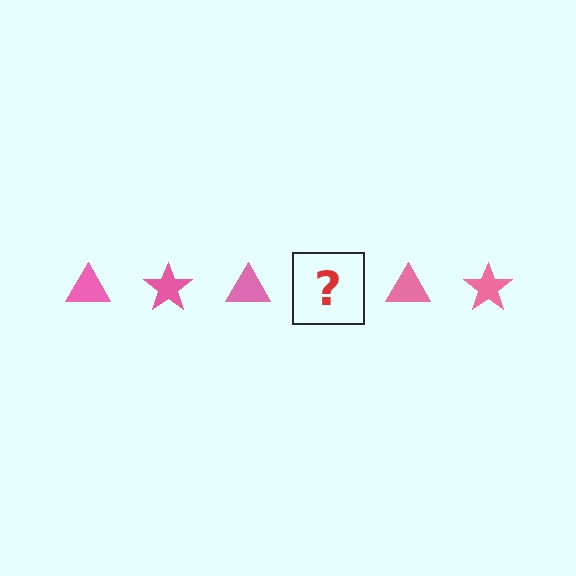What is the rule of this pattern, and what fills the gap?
The rule is that the pattern cycles through triangle, star shapes in pink. The gap should be filled with a pink star.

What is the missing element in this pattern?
The missing element is a pink star.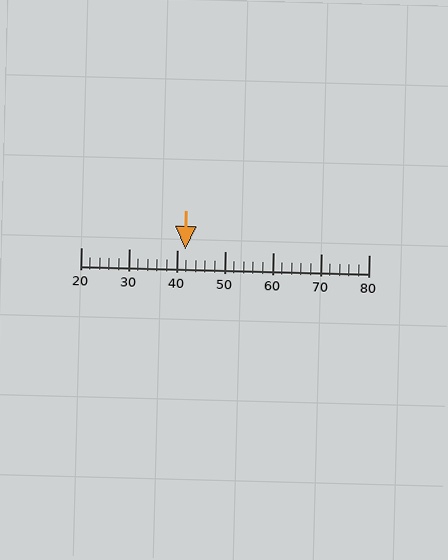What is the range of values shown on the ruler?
The ruler shows values from 20 to 80.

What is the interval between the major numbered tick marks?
The major tick marks are spaced 10 units apart.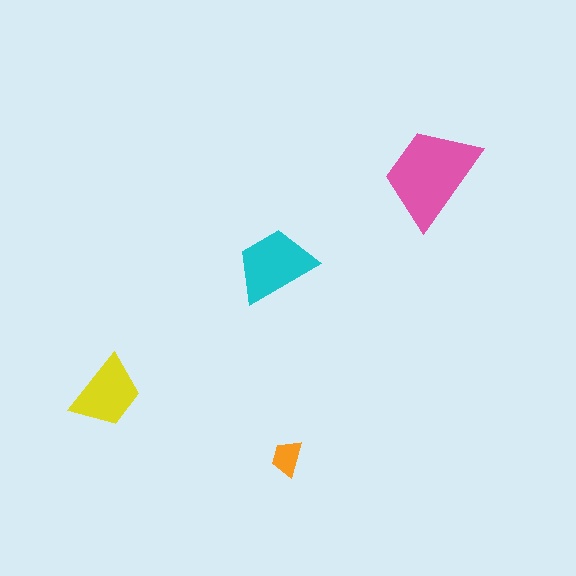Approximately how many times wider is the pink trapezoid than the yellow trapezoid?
About 1.5 times wider.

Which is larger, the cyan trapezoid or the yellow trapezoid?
The cyan one.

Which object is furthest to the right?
The pink trapezoid is rightmost.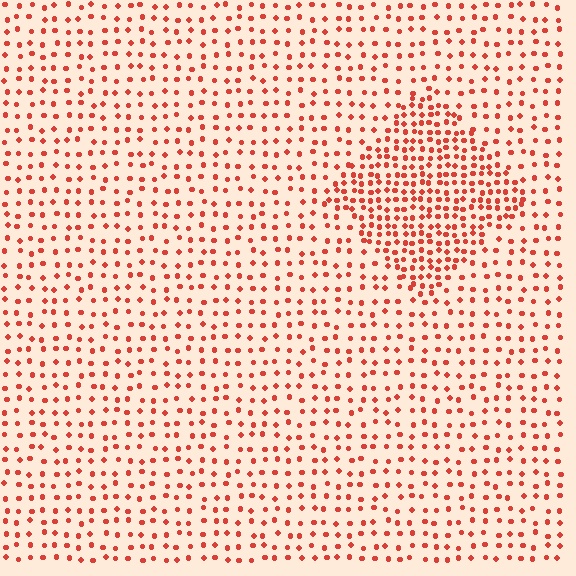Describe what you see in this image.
The image contains small red elements arranged at two different densities. A diamond-shaped region is visible where the elements are more densely packed than the surrounding area.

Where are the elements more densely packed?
The elements are more densely packed inside the diamond boundary.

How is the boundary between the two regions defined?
The boundary is defined by a change in element density (approximately 2.1x ratio). All elements are the same color, size, and shape.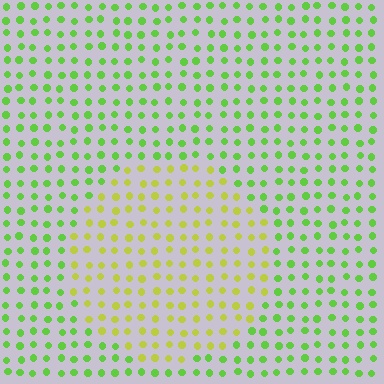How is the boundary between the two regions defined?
The boundary is defined purely by a slight shift in hue (about 38 degrees). Spacing, size, and orientation are identical on both sides.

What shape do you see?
I see a circle.